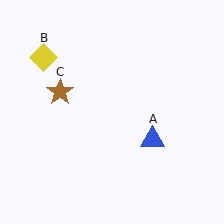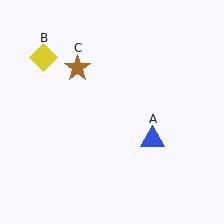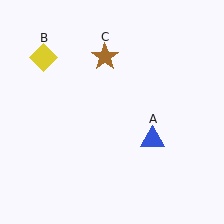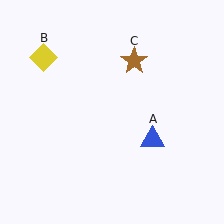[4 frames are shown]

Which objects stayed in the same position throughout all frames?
Blue triangle (object A) and yellow diamond (object B) remained stationary.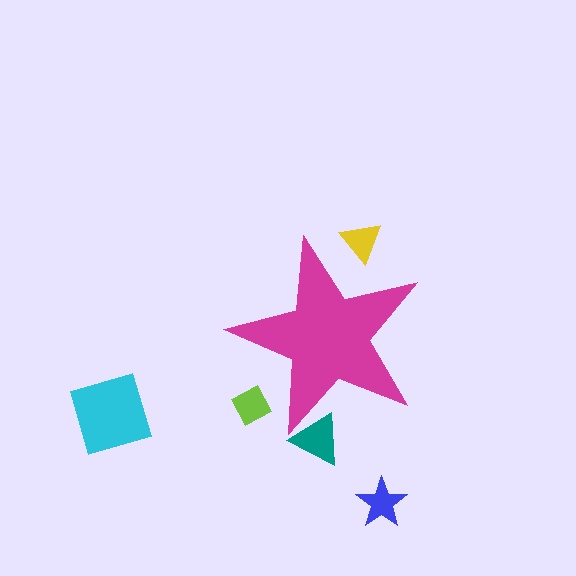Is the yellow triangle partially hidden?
Yes, the yellow triangle is partially hidden behind the magenta star.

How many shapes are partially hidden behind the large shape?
3 shapes are partially hidden.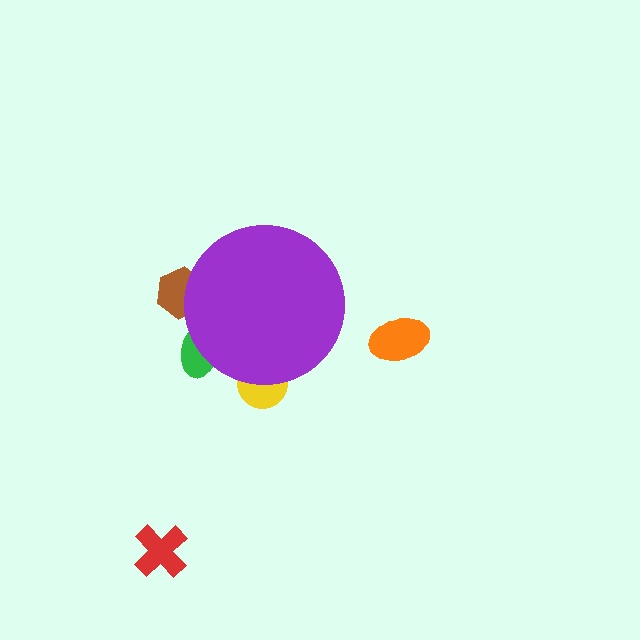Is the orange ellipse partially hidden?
No, the orange ellipse is fully visible.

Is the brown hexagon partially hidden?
Yes, the brown hexagon is partially hidden behind the purple circle.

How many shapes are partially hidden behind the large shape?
3 shapes are partially hidden.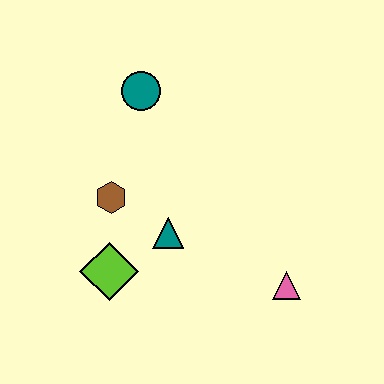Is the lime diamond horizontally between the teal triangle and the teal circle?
No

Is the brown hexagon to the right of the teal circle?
No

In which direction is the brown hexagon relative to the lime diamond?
The brown hexagon is above the lime diamond.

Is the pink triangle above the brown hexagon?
No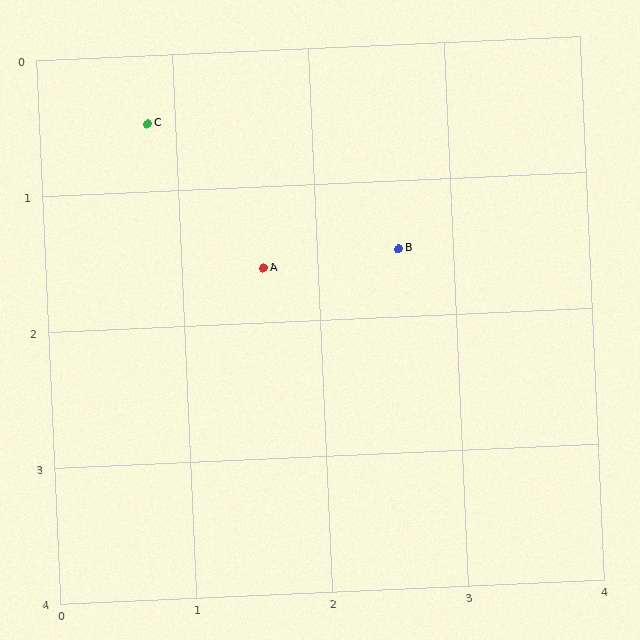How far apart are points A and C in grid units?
Points A and C are about 1.4 grid units apart.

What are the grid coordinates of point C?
Point C is at approximately (0.8, 0.5).